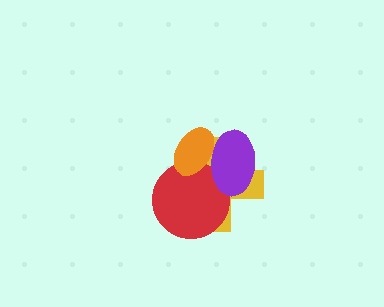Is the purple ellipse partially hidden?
Yes, it is partially covered by another shape.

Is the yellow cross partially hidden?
Yes, it is partially covered by another shape.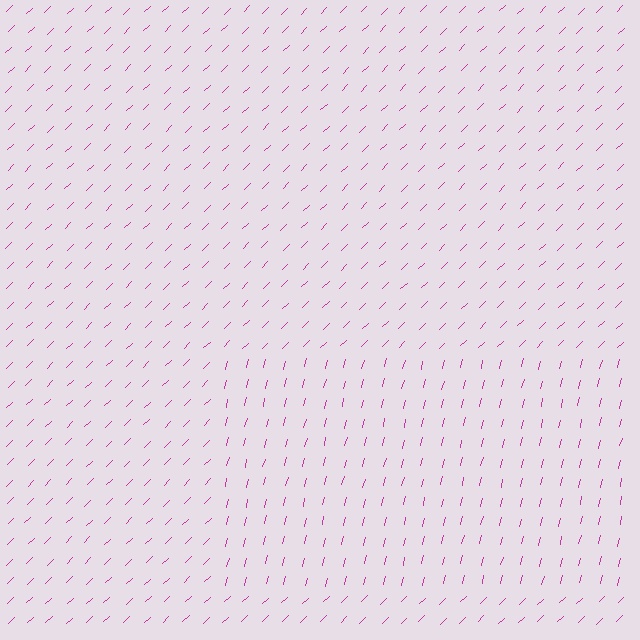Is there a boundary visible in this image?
Yes, there is a texture boundary formed by a change in line orientation.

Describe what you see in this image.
The image is filled with small magenta line segments. A rectangle region in the image has lines oriented differently from the surrounding lines, creating a visible texture boundary.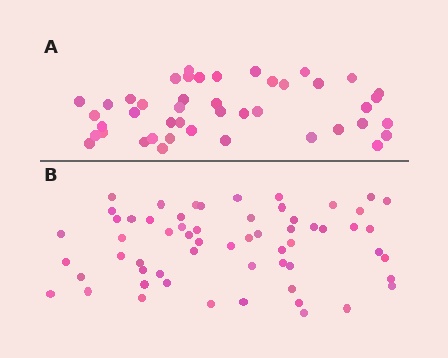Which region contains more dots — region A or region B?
Region B (the bottom region) has more dots.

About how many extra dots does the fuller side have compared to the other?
Region B has approximately 15 more dots than region A.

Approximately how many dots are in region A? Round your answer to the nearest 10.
About 40 dots. (The exact count is 44, which rounds to 40.)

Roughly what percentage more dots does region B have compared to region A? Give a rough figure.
About 35% more.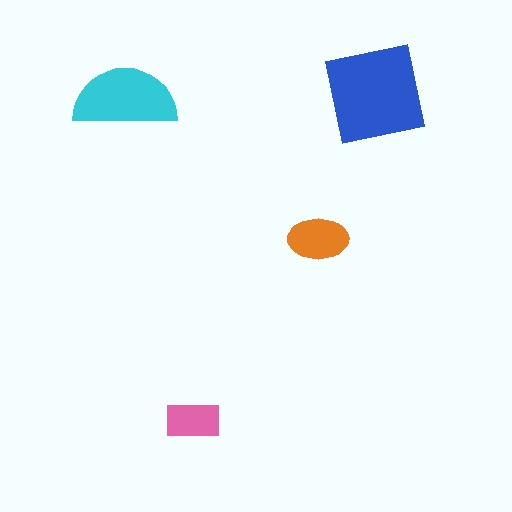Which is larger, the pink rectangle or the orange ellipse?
The orange ellipse.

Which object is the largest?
The blue square.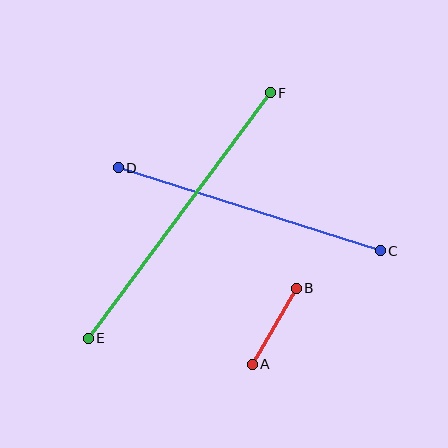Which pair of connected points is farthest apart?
Points E and F are farthest apart.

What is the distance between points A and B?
The distance is approximately 87 pixels.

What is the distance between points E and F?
The distance is approximately 305 pixels.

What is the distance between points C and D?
The distance is approximately 275 pixels.